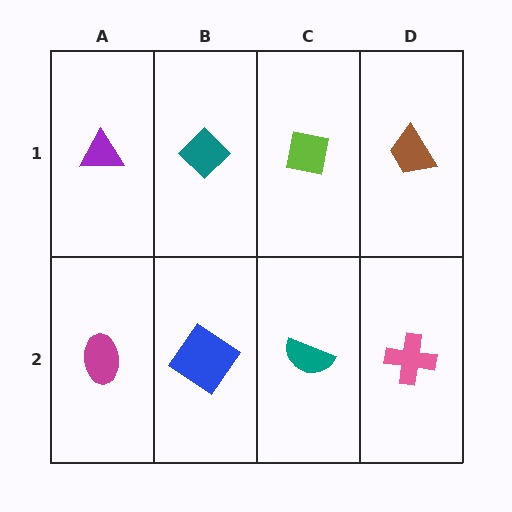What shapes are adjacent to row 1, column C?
A teal semicircle (row 2, column C), a teal diamond (row 1, column B), a brown trapezoid (row 1, column D).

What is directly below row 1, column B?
A blue diamond.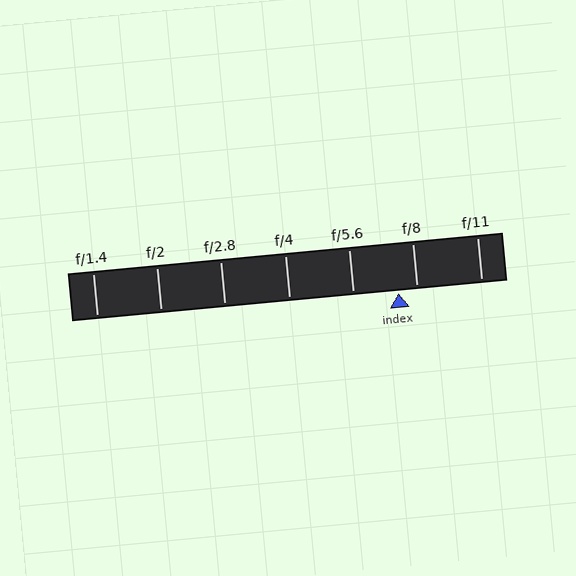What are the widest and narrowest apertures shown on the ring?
The widest aperture shown is f/1.4 and the narrowest is f/11.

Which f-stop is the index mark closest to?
The index mark is closest to f/8.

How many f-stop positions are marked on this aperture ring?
There are 7 f-stop positions marked.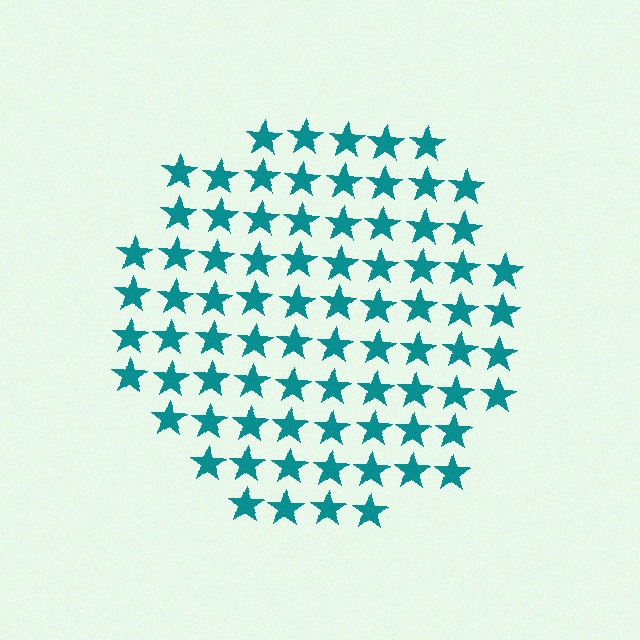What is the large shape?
The large shape is a circle.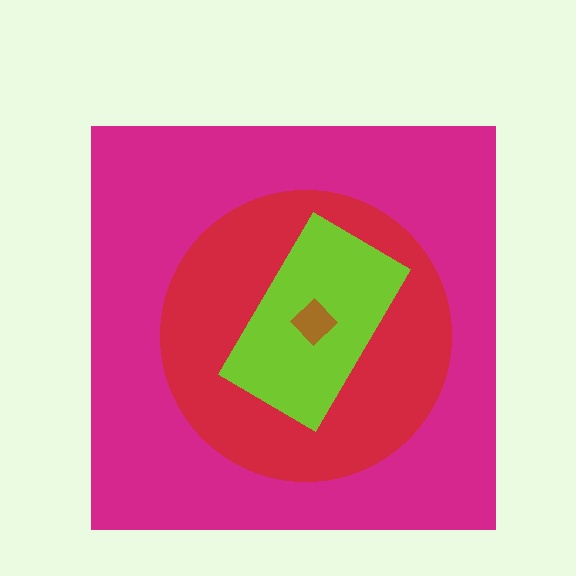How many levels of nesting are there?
4.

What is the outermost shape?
The magenta square.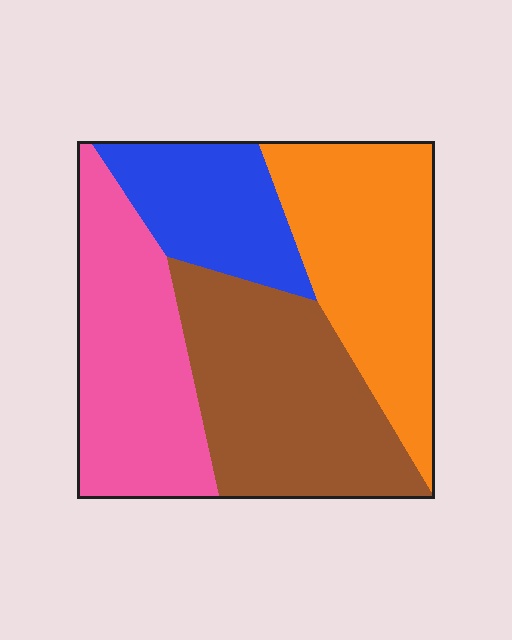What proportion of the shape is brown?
Brown takes up between a quarter and a half of the shape.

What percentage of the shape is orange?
Orange takes up about one quarter (1/4) of the shape.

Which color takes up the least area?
Blue, at roughly 15%.